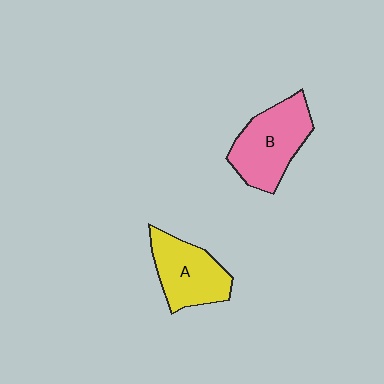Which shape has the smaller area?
Shape A (yellow).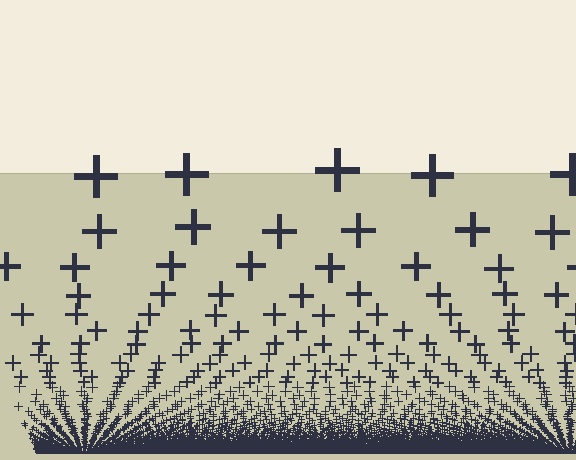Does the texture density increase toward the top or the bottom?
Density increases toward the bottom.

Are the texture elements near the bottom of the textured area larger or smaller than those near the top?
Smaller. The gradient is inverted — elements near the bottom are smaller and denser.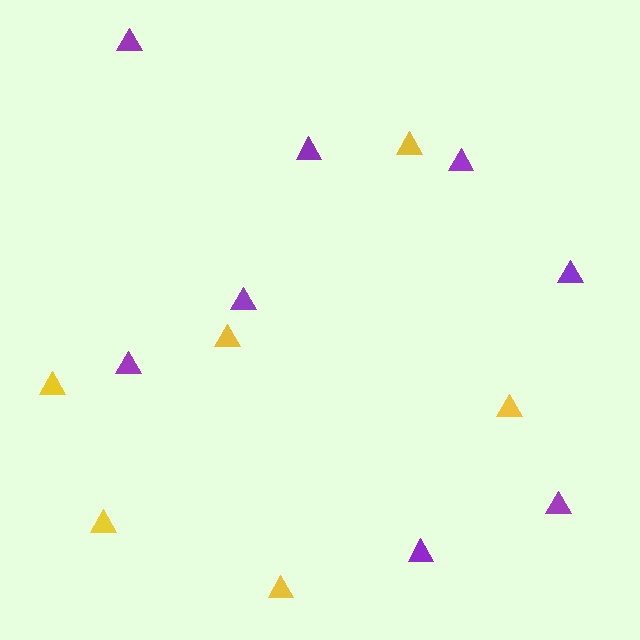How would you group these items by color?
There are 2 groups: one group of yellow triangles (6) and one group of purple triangles (8).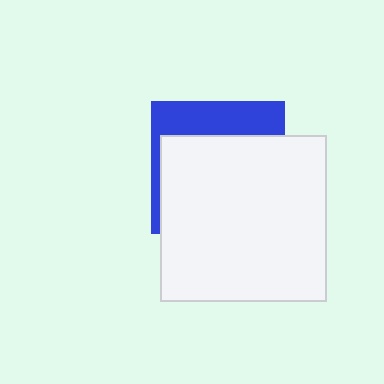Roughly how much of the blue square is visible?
A small part of it is visible (roughly 30%).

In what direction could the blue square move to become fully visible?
The blue square could move up. That would shift it out from behind the white square entirely.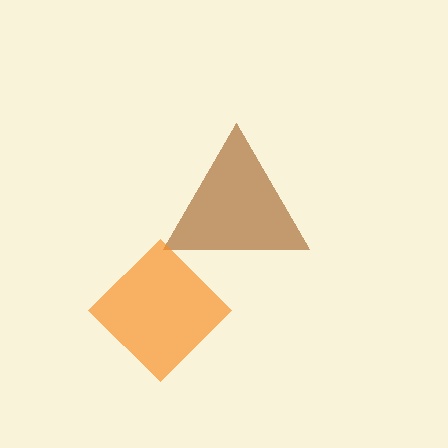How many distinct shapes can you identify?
There are 2 distinct shapes: a brown triangle, an orange diamond.